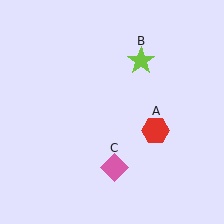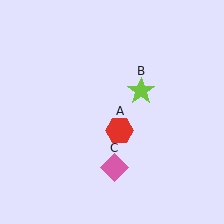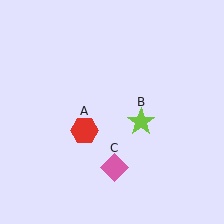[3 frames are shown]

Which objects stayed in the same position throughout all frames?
Pink diamond (object C) remained stationary.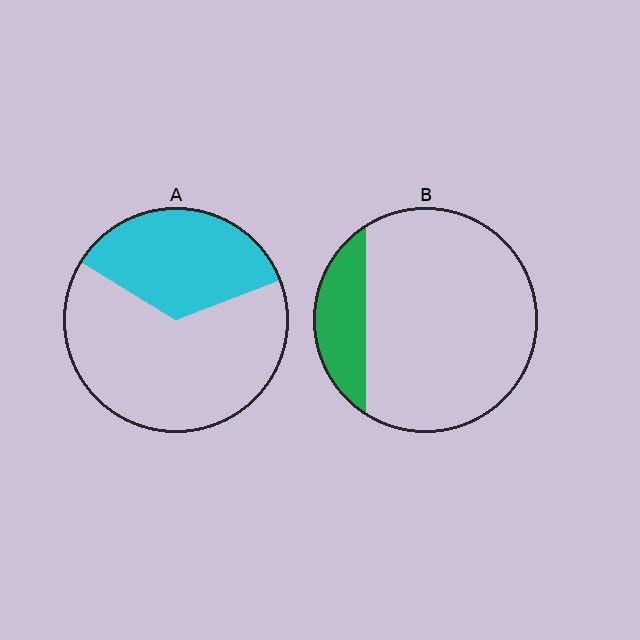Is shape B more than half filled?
No.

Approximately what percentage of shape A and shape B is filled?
A is approximately 35% and B is approximately 20%.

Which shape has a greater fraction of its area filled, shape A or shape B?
Shape A.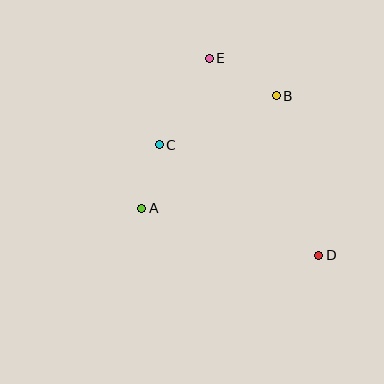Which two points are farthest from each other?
Points D and E are farthest from each other.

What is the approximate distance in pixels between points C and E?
The distance between C and E is approximately 100 pixels.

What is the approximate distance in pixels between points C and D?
The distance between C and D is approximately 194 pixels.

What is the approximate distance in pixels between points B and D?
The distance between B and D is approximately 165 pixels.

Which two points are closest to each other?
Points A and C are closest to each other.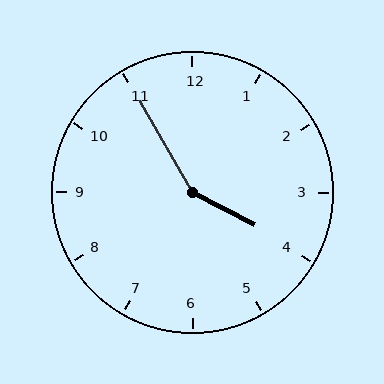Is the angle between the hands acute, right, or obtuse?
It is obtuse.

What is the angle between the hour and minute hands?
Approximately 148 degrees.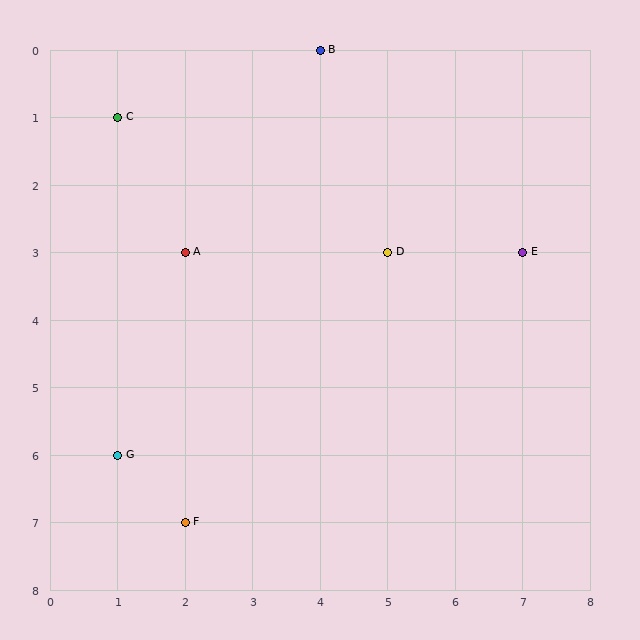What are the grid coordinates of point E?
Point E is at grid coordinates (7, 3).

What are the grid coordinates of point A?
Point A is at grid coordinates (2, 3).